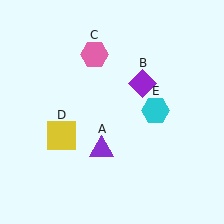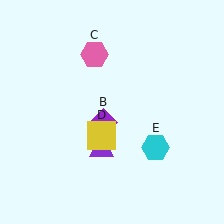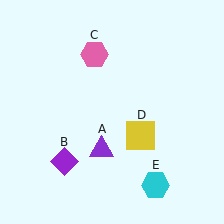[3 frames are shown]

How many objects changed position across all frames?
3 objects changed position: purple diamond (object B), yellow square (object D), cyan hexagon (object E).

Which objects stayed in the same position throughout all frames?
Purple triangle (object A) and pink hexagon (object C) remained stationary.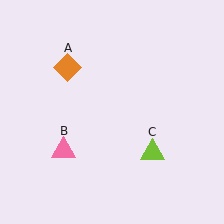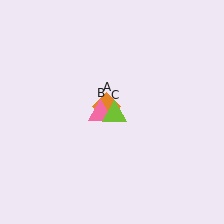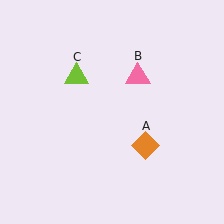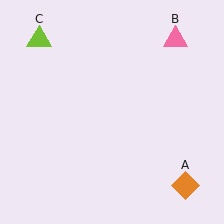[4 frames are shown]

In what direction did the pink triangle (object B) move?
The pink triangle (object B) moved up and to the right.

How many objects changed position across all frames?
3 objects changed position: orange diamond (object A), pink triangle (object B), lime triangle (object C).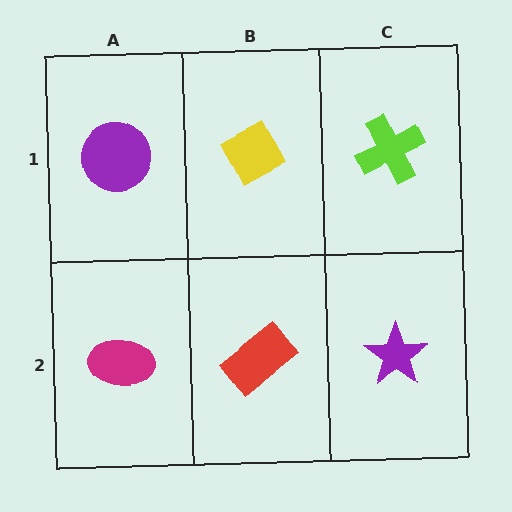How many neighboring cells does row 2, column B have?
3.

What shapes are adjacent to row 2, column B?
A yellow diamond (row 1, column B), a magenta ellipse (row 2, column A), a purple star (row 2, column C).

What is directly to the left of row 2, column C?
A red rectangle.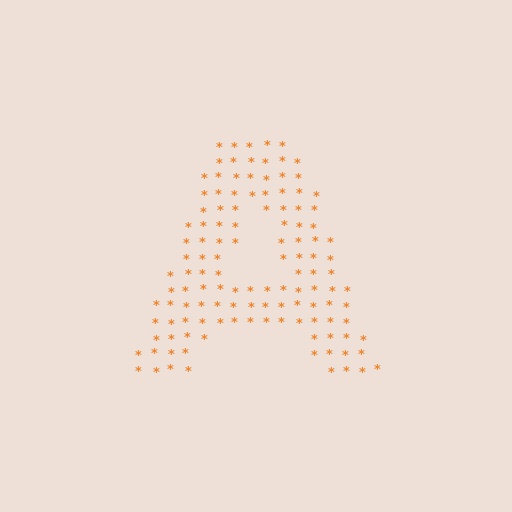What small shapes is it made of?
It is made of small asterisks.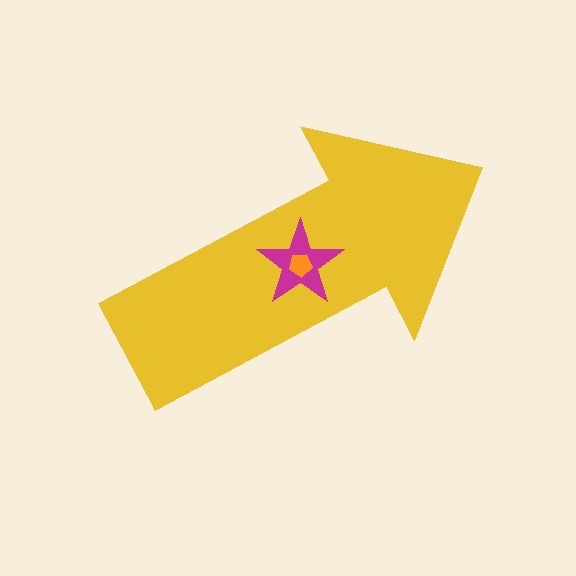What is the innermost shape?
The orange pentagon.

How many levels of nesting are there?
3.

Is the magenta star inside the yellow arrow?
Yes.